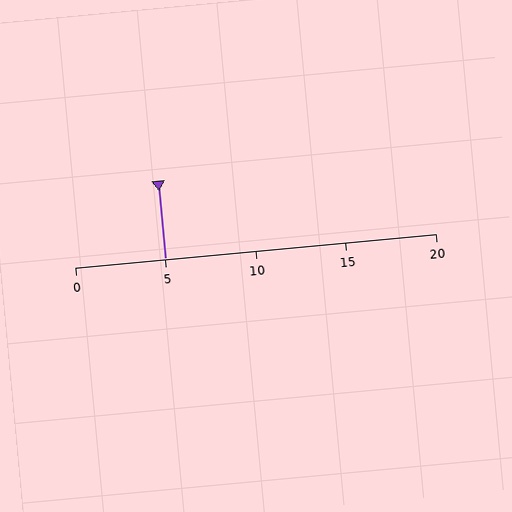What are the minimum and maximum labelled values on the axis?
The axis runs from 0 to 20.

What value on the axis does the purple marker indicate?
The marker indicates approximately 5.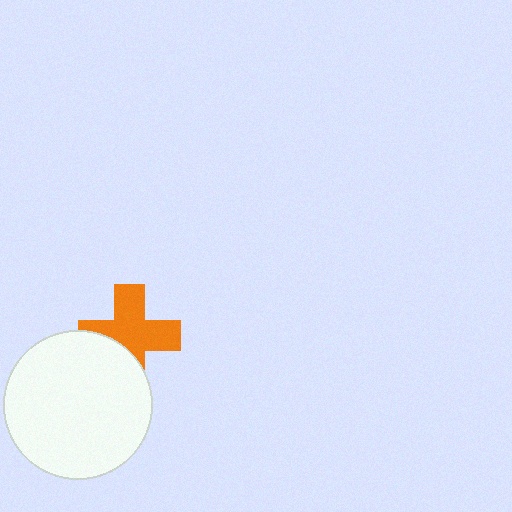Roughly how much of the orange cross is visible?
Most of it is visible (roughly 68%).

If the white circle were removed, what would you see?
You would see the complete orange cross.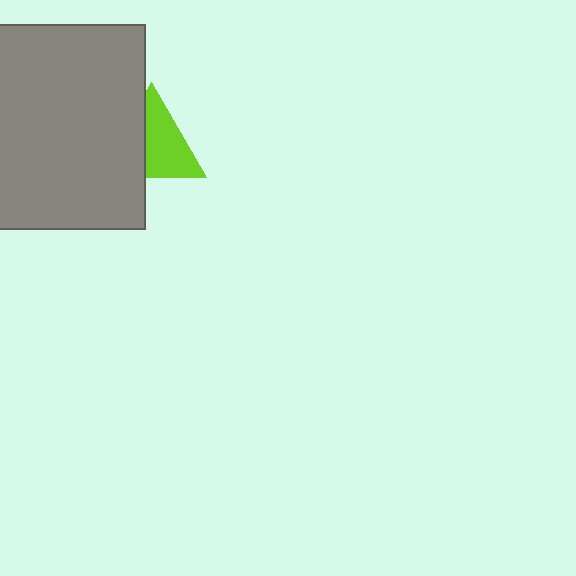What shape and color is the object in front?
The object in front is a gray rectangle.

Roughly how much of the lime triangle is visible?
About half of it is visible (roughly 60%).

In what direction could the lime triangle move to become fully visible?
The lime triangle could move right. That would shift it out from behind the gray rectangle entirely.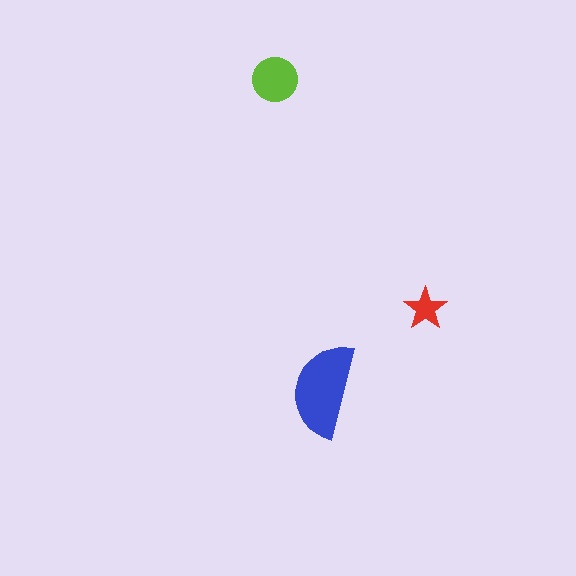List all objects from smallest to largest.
The red star, the lime circle, the blue semicircle.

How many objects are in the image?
There are 3 objects in the image.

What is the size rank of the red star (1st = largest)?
3rd.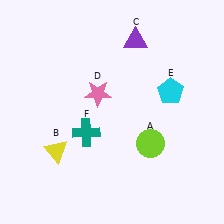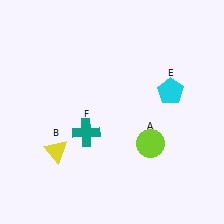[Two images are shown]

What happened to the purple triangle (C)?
The purple triangle (C) was removed in Image 2. It was in the top-right area of Image 1.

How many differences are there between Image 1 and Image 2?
There are 2 differences between the two images.